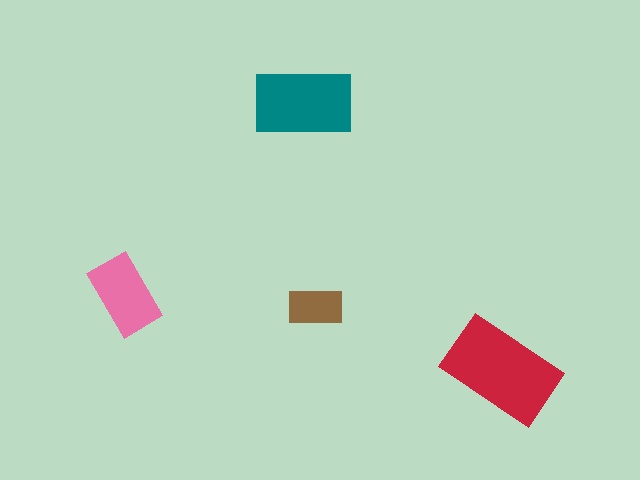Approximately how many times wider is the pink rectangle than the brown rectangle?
About 1.5 times wider.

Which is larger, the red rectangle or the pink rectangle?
The red one.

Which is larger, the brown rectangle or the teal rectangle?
The teal one.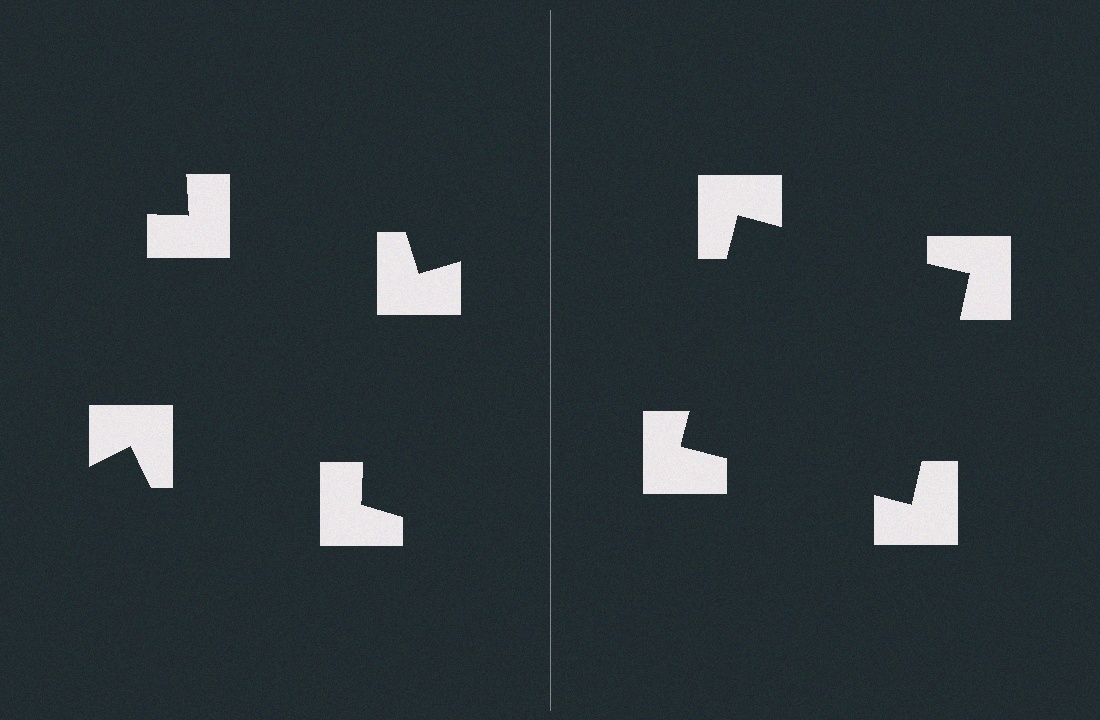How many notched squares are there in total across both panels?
8 — 4 on each side.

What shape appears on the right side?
An illusory square.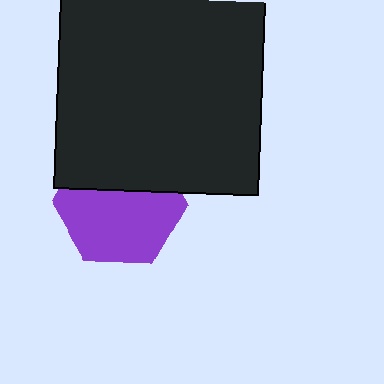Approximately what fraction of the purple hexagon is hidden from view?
Roughly 37% of the purple hexagon is hidden behind the black rectangle.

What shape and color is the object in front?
The object in front is a black rectangle.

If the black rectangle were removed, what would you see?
You would see the complete purple hexagon.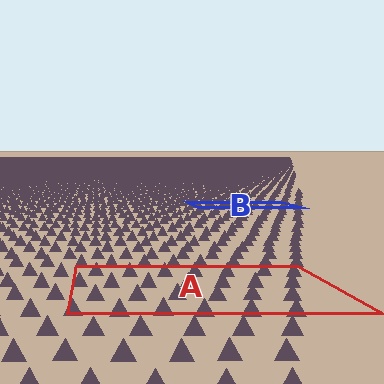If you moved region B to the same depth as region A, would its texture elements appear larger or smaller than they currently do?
They would appear larger. At a closer depth, the same texture elements are projected at a bigger on-screen size.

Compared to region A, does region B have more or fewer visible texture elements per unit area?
Region B has more texture elements per unit area — they are packed more densely because it is farther away.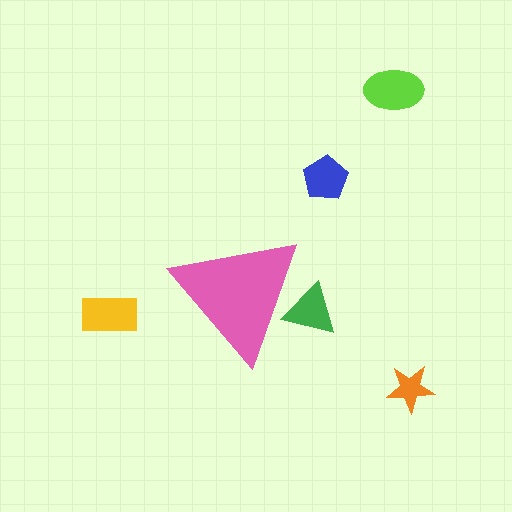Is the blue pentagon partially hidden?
No, the blue pentagon is fully visible.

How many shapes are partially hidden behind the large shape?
1 shape is partially hidden.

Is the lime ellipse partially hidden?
No, the lime ellipse is fully visible.